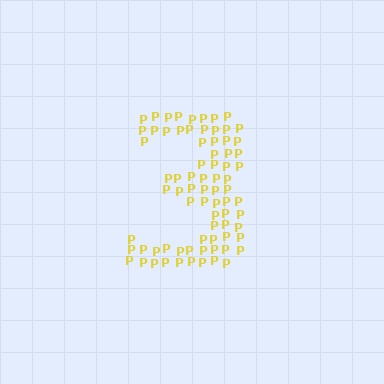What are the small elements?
The small elements are letter P's.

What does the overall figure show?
The overall figure shows the digit 3.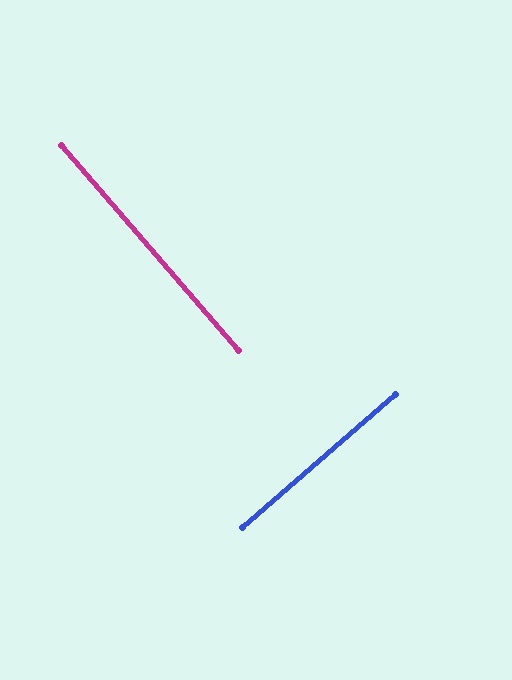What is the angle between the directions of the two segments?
Approximately 90 degrees.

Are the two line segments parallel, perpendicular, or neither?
Perpendicular — they meet at approximately 90°.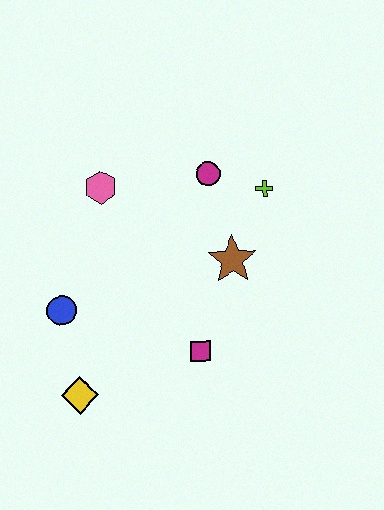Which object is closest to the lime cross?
The magenta circle is closest to the lime cross.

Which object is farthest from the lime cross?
The yellow diamond is farthest from the lime cross.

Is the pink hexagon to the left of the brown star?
Yes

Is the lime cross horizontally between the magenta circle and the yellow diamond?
No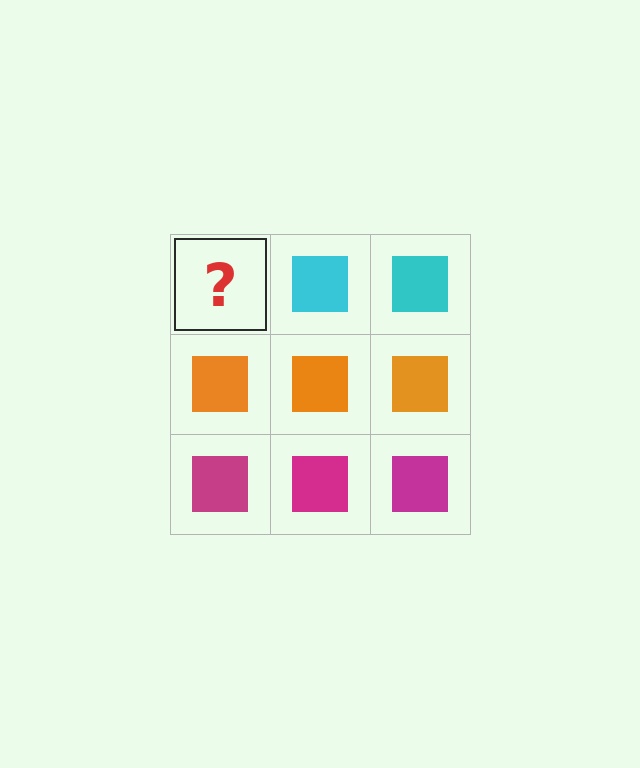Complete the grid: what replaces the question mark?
The question mark should be replaced with a cyan square.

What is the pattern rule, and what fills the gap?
The rule is that each row has a consistent color. The gap should be filled with a cyan square.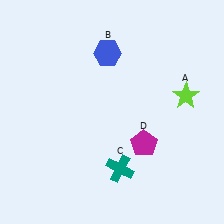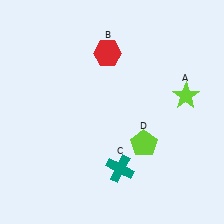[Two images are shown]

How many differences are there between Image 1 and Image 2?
There are 2 differences between the two images.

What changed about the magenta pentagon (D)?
In Image 1, D is magenta. In Image 2, it changed to lime.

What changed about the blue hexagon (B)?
In Image 1, B is blue. In Image 2, it changed to red.